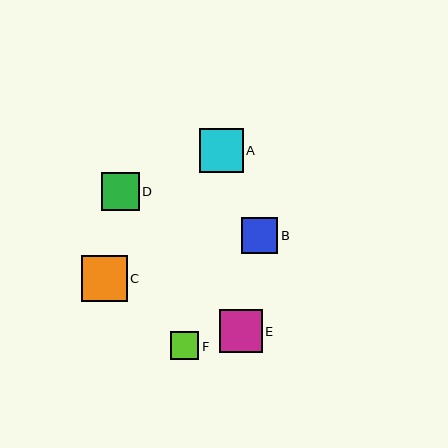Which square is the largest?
Square C is the largest with a size of approximately 46 pixels.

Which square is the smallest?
Square F is the smallest with a size of approximately 28 pixels.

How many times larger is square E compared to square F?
Square E is approximately 1.5 times the size of square F.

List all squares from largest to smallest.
From largest to smallest: C, A, E, D, B, F.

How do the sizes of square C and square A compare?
Square C and square A are approximately the same size.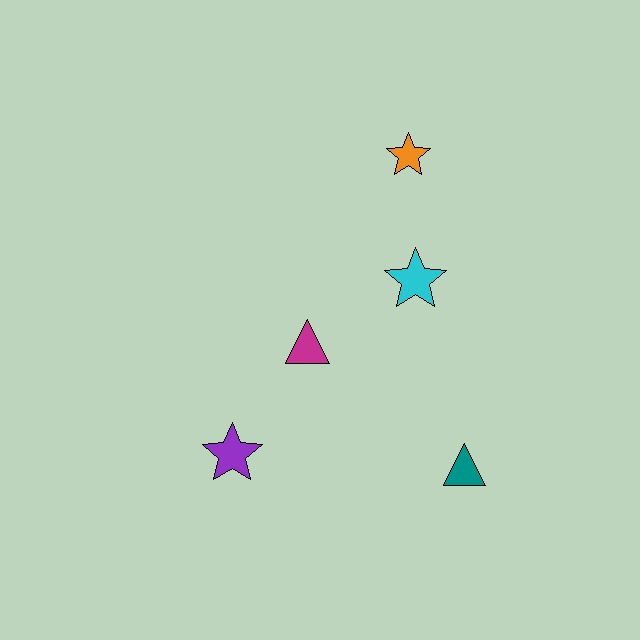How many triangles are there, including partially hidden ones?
There are 2 triangles.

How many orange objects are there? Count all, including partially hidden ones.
There is 1 orange object.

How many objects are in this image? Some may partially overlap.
There are 5 objects.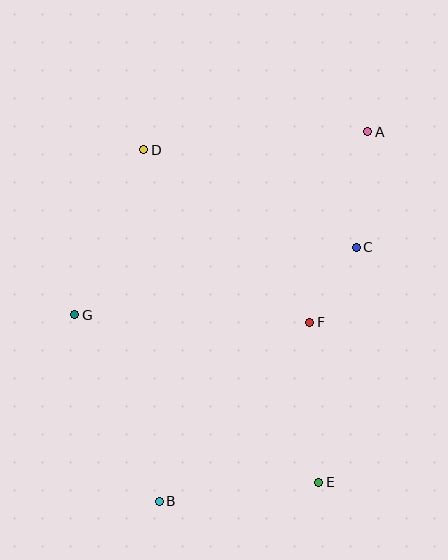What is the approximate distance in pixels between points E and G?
The distance between E and G is approximately 296 pixels.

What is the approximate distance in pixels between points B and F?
The distance between B and F is approximately 234 pixels.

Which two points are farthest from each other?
Points A and B are farthest from each other.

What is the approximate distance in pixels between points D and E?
The distance between D and E is approximately 376 pixels.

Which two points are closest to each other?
Points C and F are closest to each other.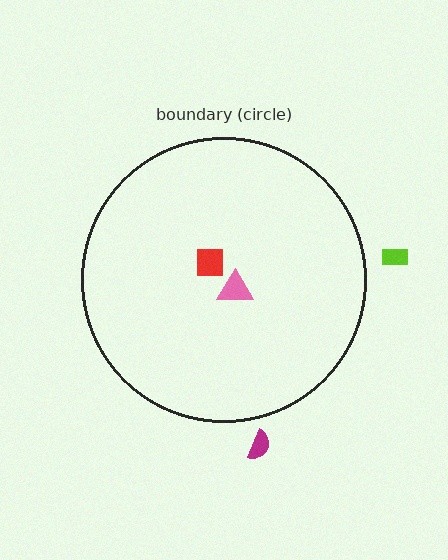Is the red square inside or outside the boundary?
Inside.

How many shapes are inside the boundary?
2 inside, 2 outside.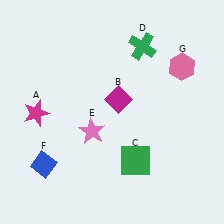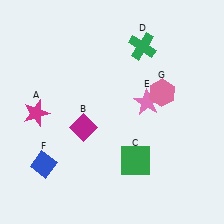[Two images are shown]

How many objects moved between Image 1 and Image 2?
3 objects moved between the two images.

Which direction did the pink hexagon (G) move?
The pink hexagon (G) moved down.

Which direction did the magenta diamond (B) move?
The magenta diamond (B) moved left.